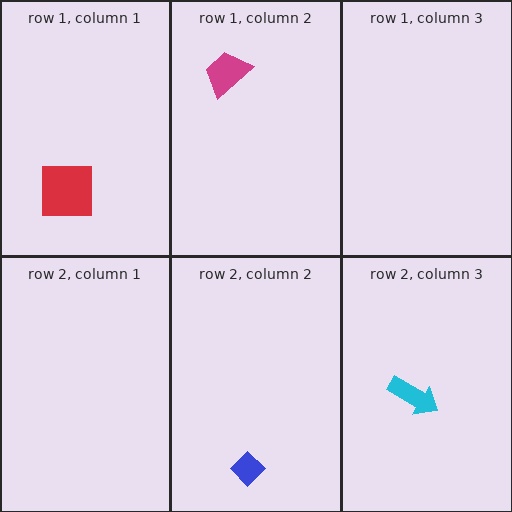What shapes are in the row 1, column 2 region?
The magenta trapezoid.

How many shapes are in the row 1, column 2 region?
1.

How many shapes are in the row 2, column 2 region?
1.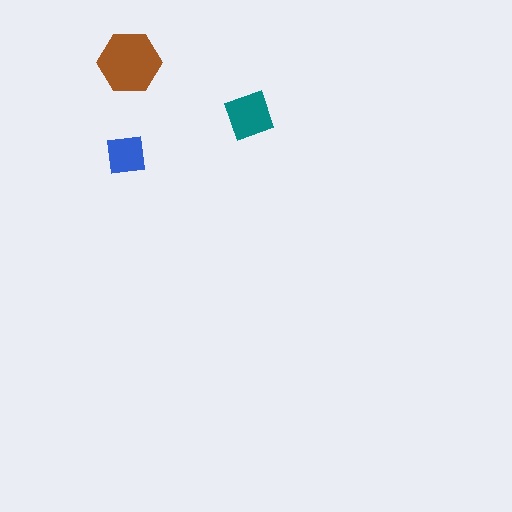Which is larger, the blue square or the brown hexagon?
The brown hexagon.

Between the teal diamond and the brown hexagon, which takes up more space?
The brown hexagon.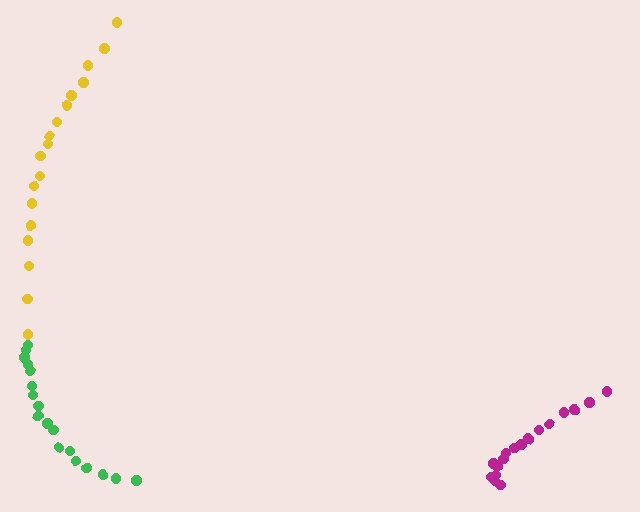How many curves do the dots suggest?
There are 3 distinct paths.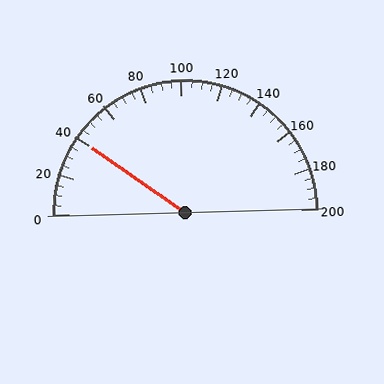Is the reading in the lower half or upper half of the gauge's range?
The reading is in the lower half of the range (0 to 200).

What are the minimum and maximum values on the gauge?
The gauge ranges from 0 to 200.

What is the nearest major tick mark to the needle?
The nearest major tick mark is 40.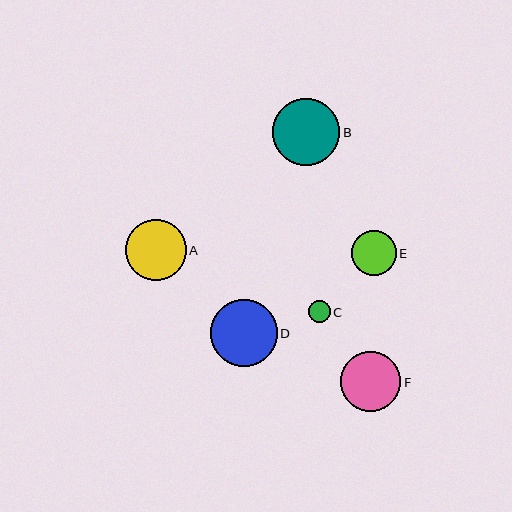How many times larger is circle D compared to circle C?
Circle D is approximately 3.0 times the size of circle C.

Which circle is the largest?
Circle B is the largest with a size of approximately 68 pixels.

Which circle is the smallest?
Circle C is the smallest with a size of approximately 22 pixels.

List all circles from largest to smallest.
From largest to smallest: B, D, A, F, E, C.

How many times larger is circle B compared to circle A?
Circle B is approximately 1.1 times the size of circle A.